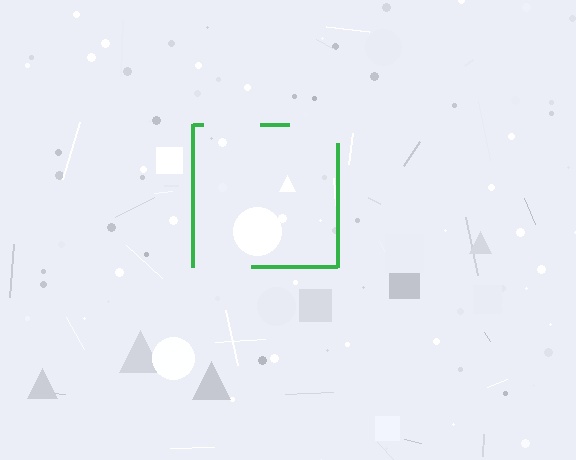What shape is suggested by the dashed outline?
The dashed outline suggests a square.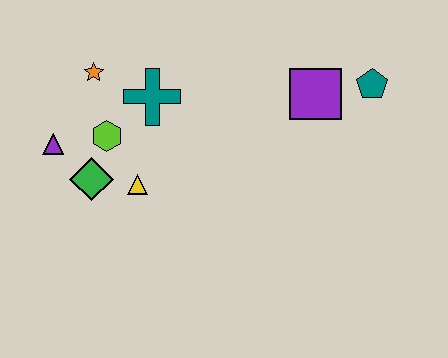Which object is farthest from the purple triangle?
The teal pentagon is farthest from the purple triangle.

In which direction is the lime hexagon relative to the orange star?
The lime hexagon is below the orange star.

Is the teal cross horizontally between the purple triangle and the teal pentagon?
Yes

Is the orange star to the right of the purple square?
No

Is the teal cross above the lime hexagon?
Yes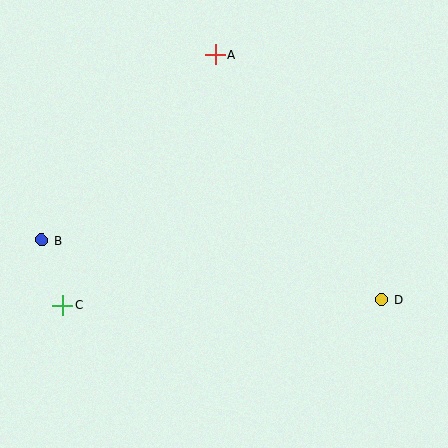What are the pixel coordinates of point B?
Point B is at (42, 240).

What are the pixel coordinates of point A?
Point A is at (216, 54).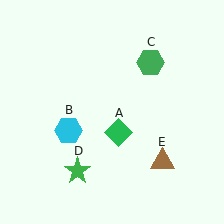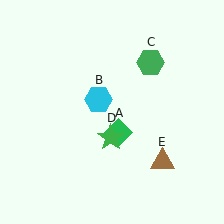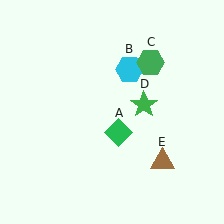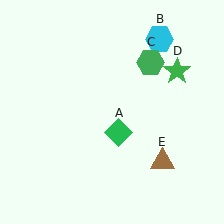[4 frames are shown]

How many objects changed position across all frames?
2 objects changed position: cyan hexagon (object B), green star (object D).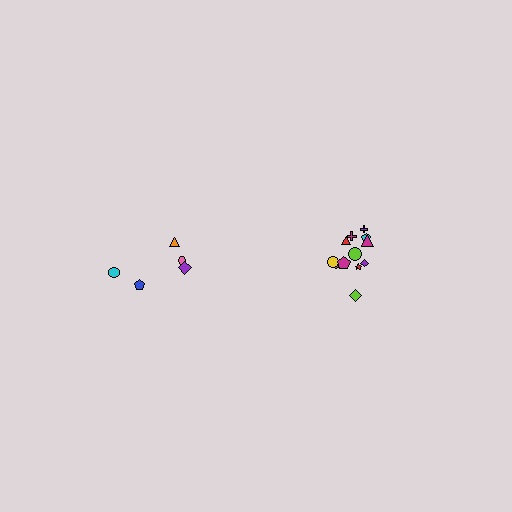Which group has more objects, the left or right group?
The right group.